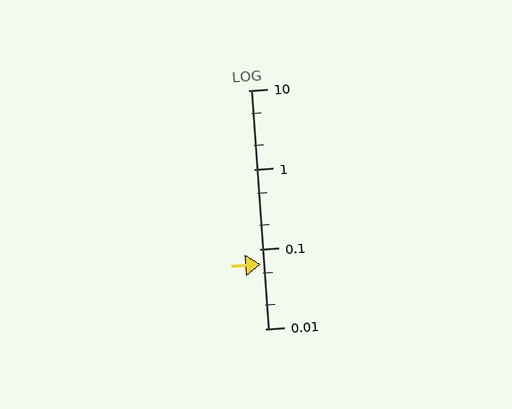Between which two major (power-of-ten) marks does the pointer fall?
The pointer is between 0.01 and 0.1.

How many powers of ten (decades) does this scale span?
The scale spans 3 decades, from 0.01 to 10.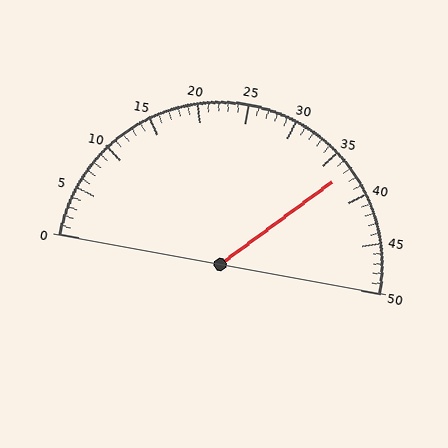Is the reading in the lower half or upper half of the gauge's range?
The reading is in the upper half of the range (0 to 50).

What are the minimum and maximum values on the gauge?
The gauge ranges from 0 to 50.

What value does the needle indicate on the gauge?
The needle indicates approximately 37.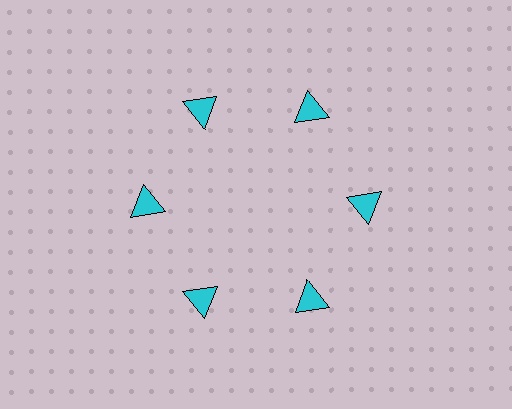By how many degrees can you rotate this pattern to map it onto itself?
The pattern maps onto itself every 60 degrees of rotation.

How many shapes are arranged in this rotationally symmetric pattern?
There are 6 shapes, arranged in 6 groups of 1.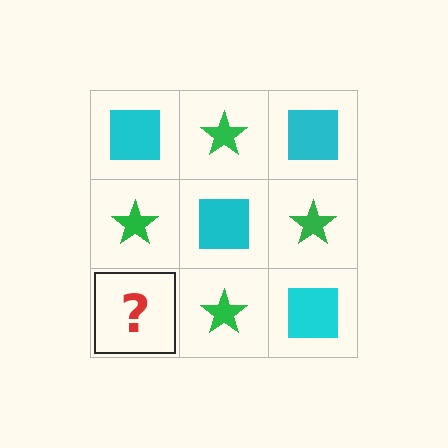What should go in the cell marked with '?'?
The missing cell should contain a cyan square.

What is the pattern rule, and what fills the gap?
The rule is that it alternates cyan square and green star in a checkerboard pattern. The gap should be filled with a cyan square.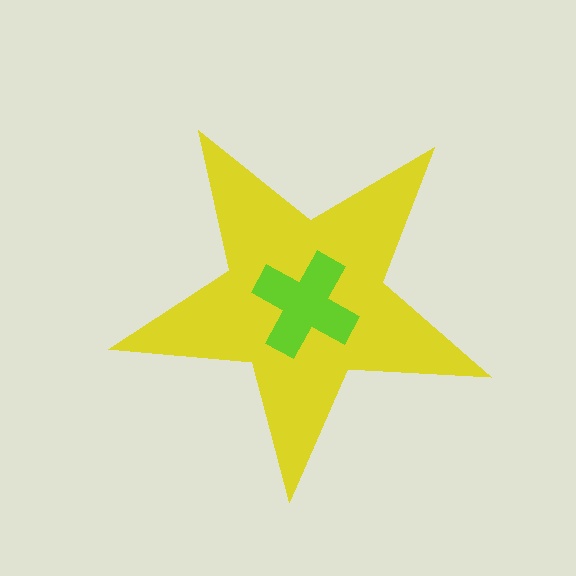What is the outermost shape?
The yellow star.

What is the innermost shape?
The lime cross.